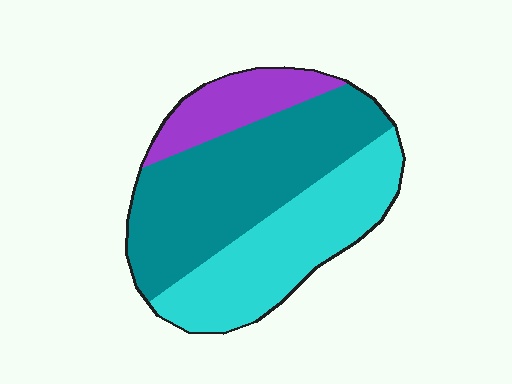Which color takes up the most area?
Teal, at roughly 50%.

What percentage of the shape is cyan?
Cyan covers 37% of the shape.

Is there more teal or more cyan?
Teal.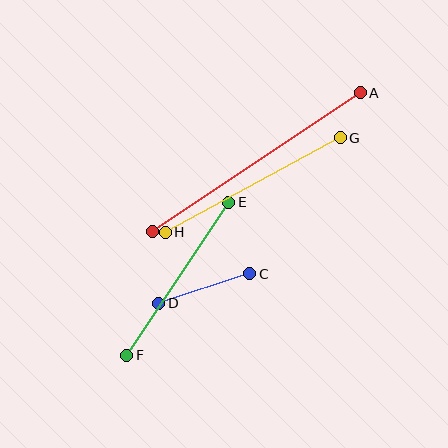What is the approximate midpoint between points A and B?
The midpoint is at approximately (256, 162) pixels.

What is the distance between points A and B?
The distance is approximately 250 pixels.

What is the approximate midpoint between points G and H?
The midpoint is at approximately (253, 185) pixels.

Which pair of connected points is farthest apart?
Points A and B are farthest apart.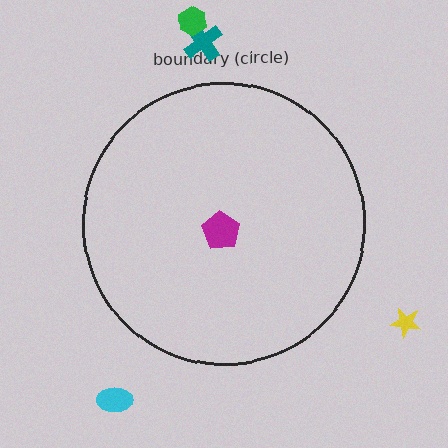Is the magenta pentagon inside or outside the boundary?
Inside.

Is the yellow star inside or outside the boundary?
Outside.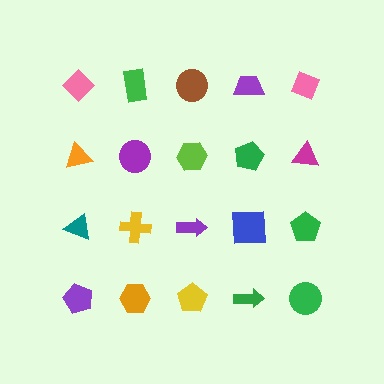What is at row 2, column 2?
A purple circle.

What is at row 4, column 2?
An orange hexagon.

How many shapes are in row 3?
5 shapes.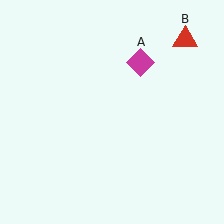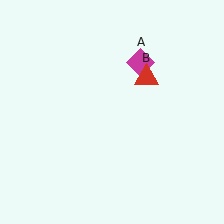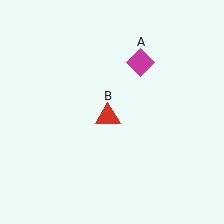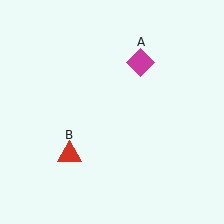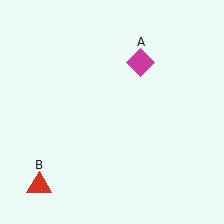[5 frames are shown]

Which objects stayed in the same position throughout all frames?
Magenta diamond (object A) remained stationary.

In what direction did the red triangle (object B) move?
The red triangle (object B) moved down and to the left.